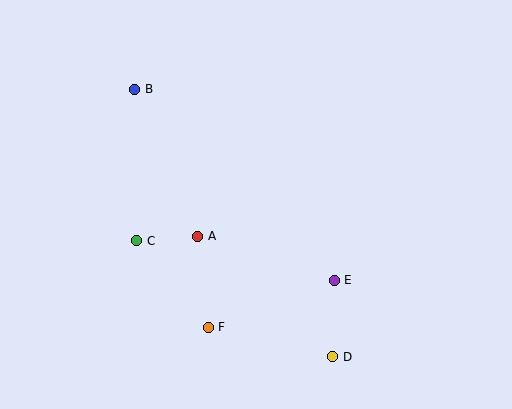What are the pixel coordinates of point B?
Point B is at (135, 89).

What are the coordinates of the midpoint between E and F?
The midpoint between E and F is at (271, 304).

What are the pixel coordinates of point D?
Point D is at (333, 357).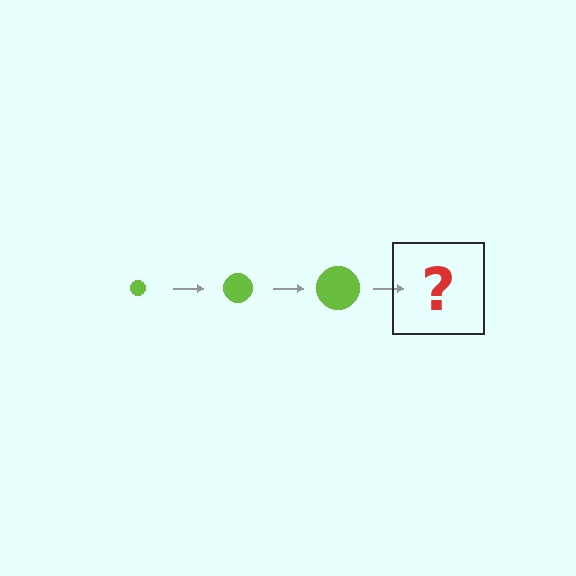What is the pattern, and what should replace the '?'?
The pattern is that the circle gets progressively larger each step. The '?' should be a lime circle, larger than the previous one.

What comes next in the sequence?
The next element should be a lime circle, larger than the previous one.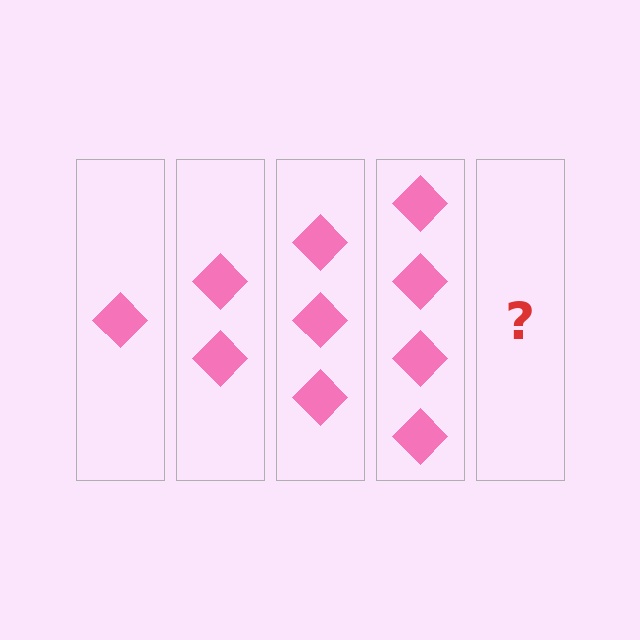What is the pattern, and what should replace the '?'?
The pattern is that each step adds one more diamond. The '?' should be 5 diamonds.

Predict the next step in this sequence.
The next step is 5 diamonds.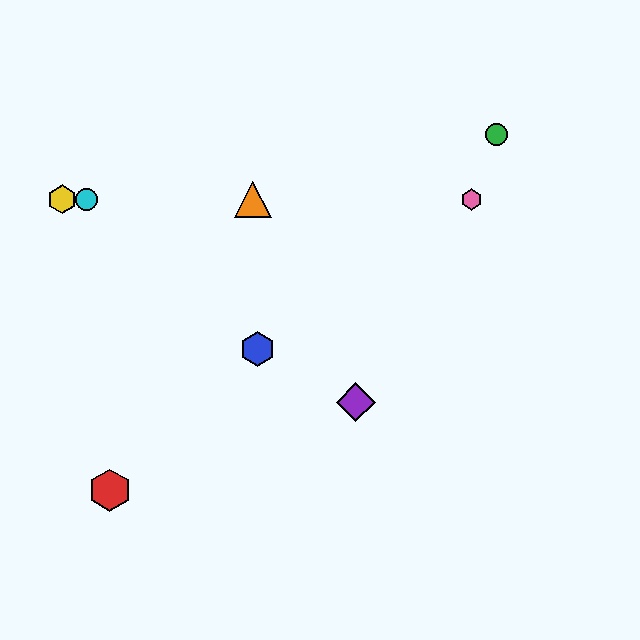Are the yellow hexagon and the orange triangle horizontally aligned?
Yes, both are at y≈199.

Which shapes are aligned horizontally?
The yellow hexagon, the orange triangle, the cyan circle, the pink hexagon are aligned horizontally.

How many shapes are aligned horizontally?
4 shapes (the yellow hexagon, the orange triangle, the cyan circle, the pink hexagon) are aligned horizontally.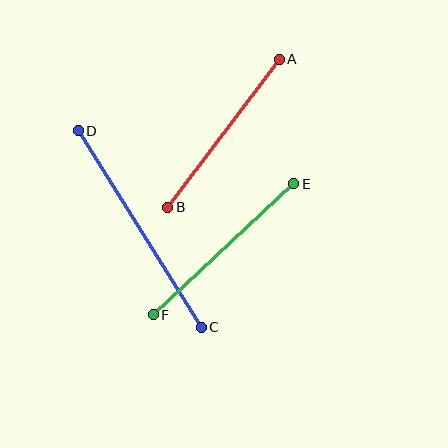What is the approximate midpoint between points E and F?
The midpoint is at approximately (223, 249) pixels.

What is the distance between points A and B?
The distance is approximately 185 pixels.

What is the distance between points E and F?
The distance is approximately 192 pixels.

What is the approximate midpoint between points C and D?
The midpoint is at approximately (140, 229) pixels.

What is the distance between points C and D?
The distance is approximately 232 pixels.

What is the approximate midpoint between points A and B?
The midpoint is at approximately (224, 133) pixels.